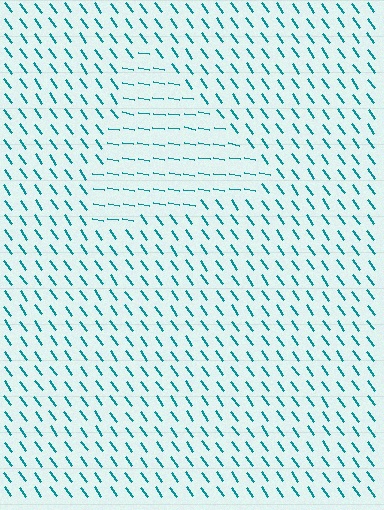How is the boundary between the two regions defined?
The boundary is defined purely by a change in line orientation (approximately 45 degrees difference). All lines are the same color and thickness.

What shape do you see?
I see a triangle.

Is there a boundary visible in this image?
Yes, there is a texture boundary formed by a change in line orientation.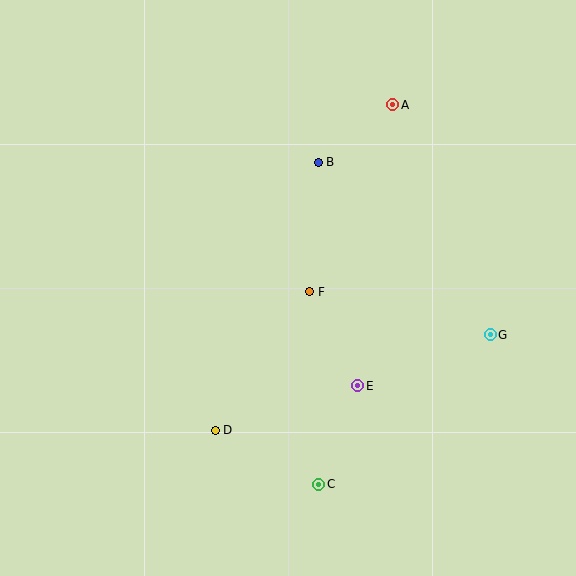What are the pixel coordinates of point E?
Point E is at (358, 386).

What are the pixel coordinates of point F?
Point F is at (310, 292).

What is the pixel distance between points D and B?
The distance between D and B is 287 pixels.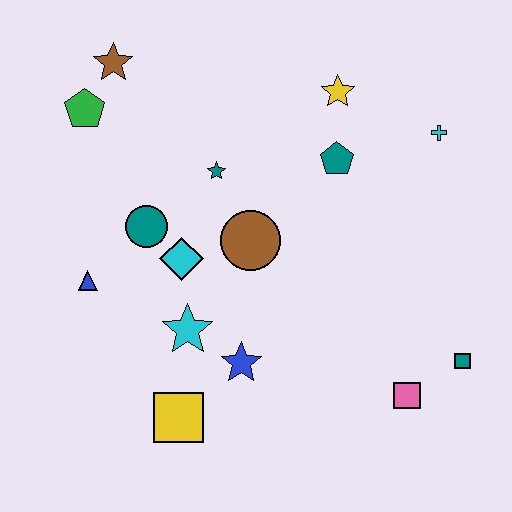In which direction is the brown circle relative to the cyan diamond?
The brown circle is to the right of the cyan diamond.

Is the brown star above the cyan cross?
Yes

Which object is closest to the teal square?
The pink square is closest to the teal square.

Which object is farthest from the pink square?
The brown star is farthest from the pink square.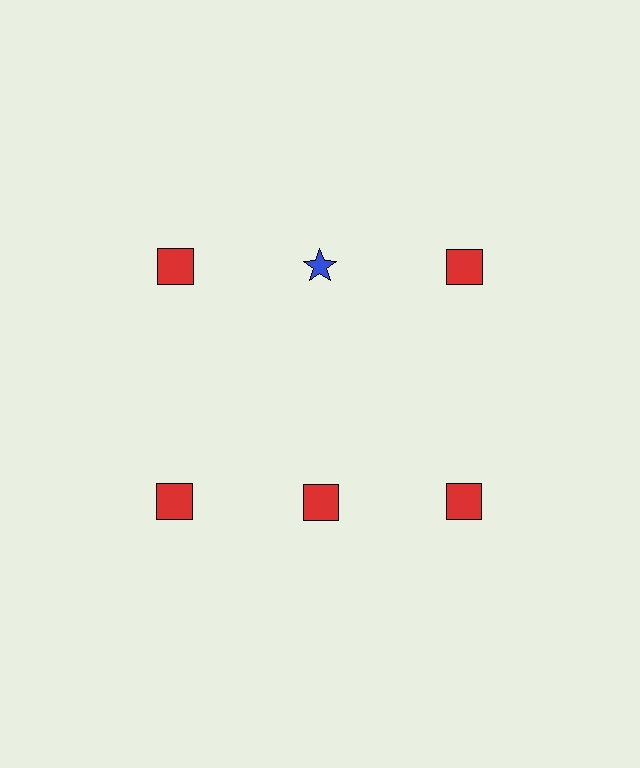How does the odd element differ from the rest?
It differs in both color (blue instead of red) and shape (star instead of square).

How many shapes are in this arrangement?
There are 6 shapes arranged in a grid pattern.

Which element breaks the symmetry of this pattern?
The blue star in the top row, second from left column breaks the symmetry. All other shapes are red squares.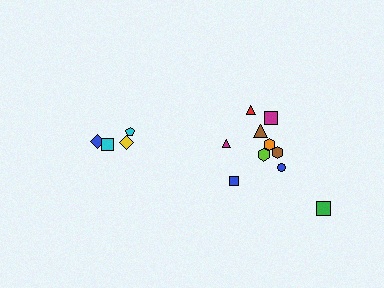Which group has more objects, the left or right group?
The right group.